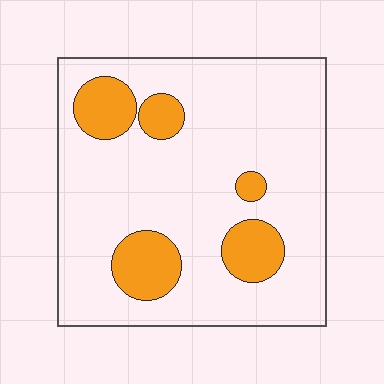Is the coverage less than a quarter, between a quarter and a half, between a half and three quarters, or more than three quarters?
Less than a quarter.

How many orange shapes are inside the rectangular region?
5.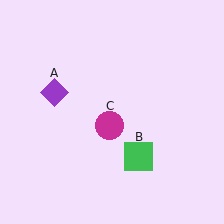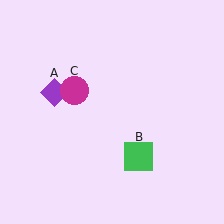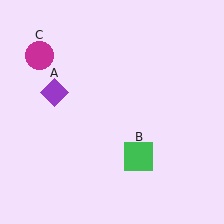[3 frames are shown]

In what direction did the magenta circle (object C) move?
The magenta circle (object C) moved up and to the left.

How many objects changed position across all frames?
1 object changed position: magenta circle (object C).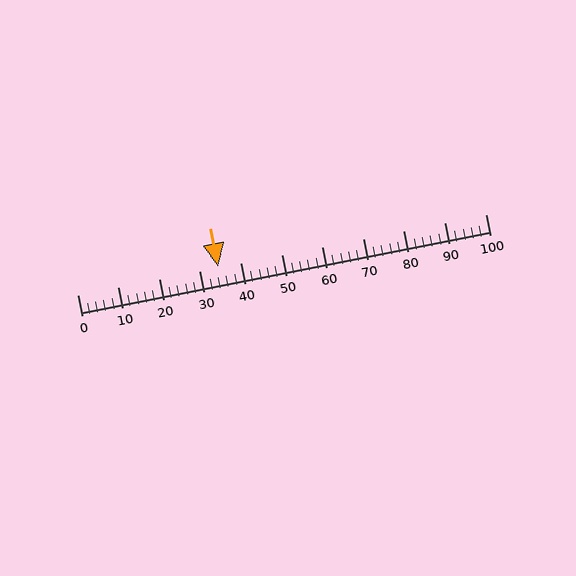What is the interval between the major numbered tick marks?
The major tick marks are spaced 10 units apart.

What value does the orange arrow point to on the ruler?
The orange arrow points to approximately 34.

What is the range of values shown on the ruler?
The ruler shows values from 0 to 100.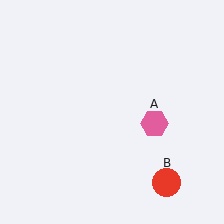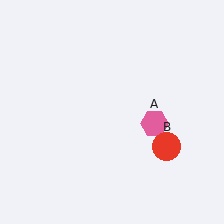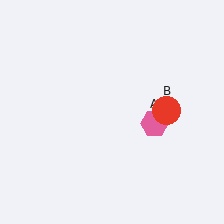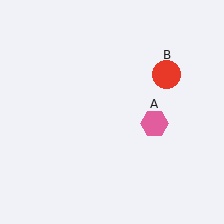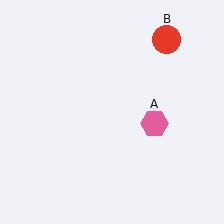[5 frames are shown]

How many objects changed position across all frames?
1 object changed position: red circle (object B).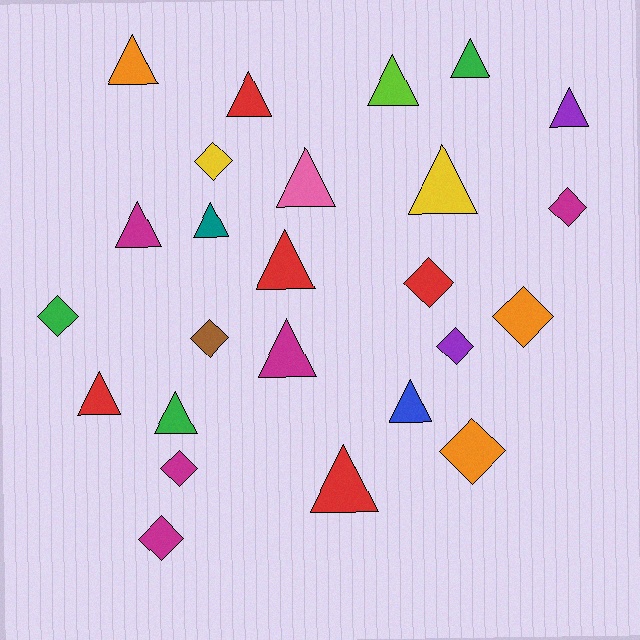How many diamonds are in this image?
There are 10 diamonds.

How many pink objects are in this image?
There is 1 pink object.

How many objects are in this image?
There are 25 objects.